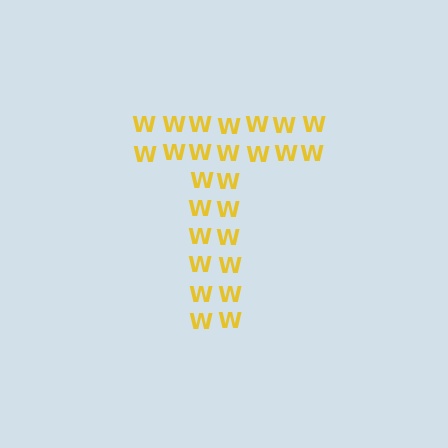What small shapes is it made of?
It is made of small letter W's.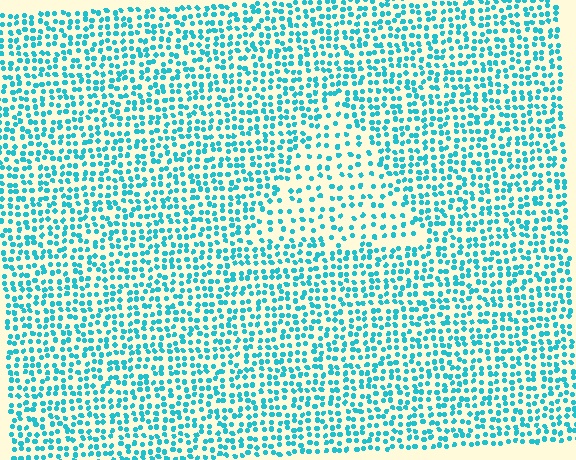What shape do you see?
I see a triangle.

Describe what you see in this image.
The image contains small cyan elements arranged at two different densities. A triangle-shaped region is visible where the elements are less densely packed than the surrounding area.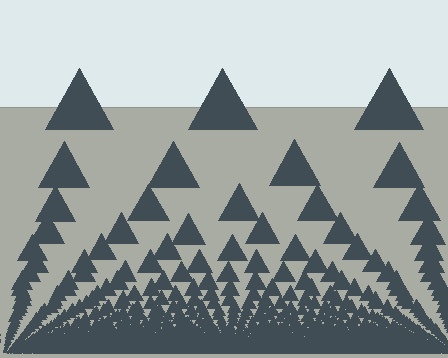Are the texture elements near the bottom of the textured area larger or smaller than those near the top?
Smaller. The gradient is inverted — elements near the bottom are smaller and denser.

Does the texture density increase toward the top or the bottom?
Density increases toward the bottom.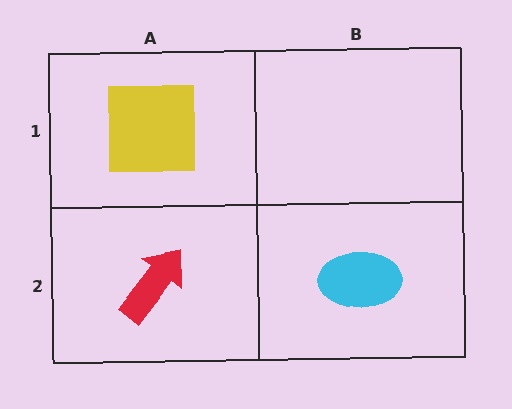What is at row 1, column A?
A yellow square.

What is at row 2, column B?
A cyan ellipse.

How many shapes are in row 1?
1 shape.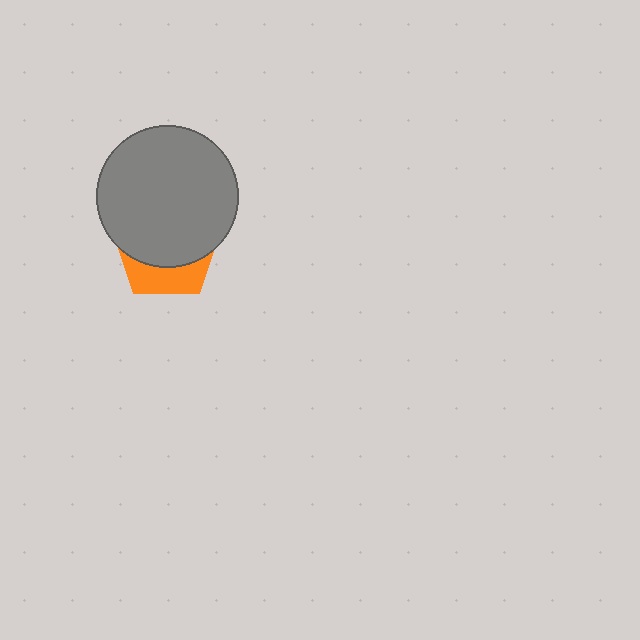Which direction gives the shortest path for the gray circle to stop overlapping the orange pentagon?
Moving up gives the shortest separation.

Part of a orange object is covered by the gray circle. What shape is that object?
It is a pentagon.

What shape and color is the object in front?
The object in front is a gray circle.